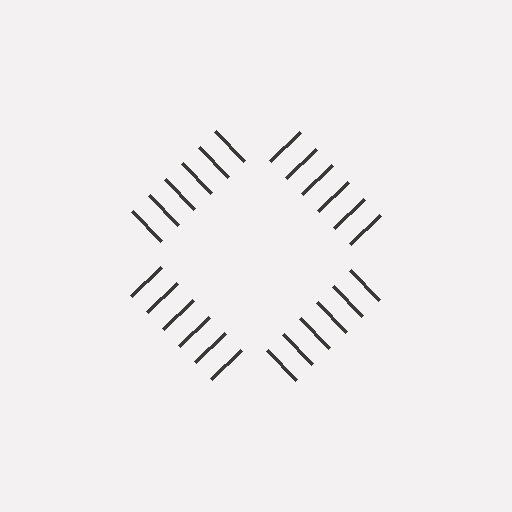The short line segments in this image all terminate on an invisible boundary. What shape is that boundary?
An illusory square — the line segments terminate on its edges but no continuous stroke is drawn.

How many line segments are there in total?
24 — 6 along each of the 4 edges.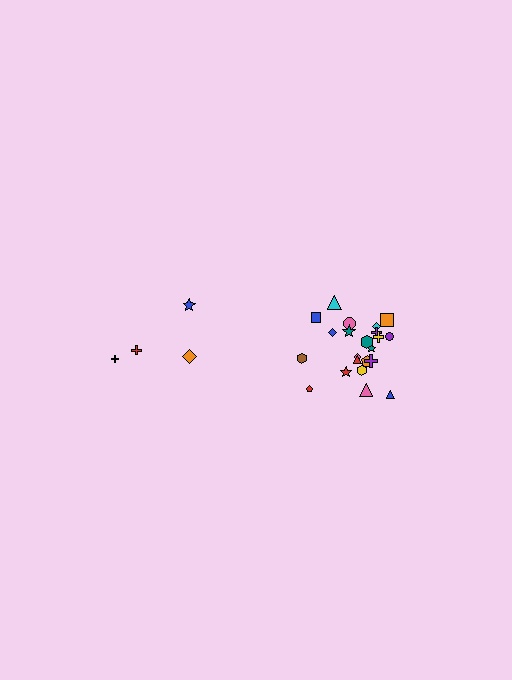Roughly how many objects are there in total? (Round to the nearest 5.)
Roughly 25 objects in total.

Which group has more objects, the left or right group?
The right group.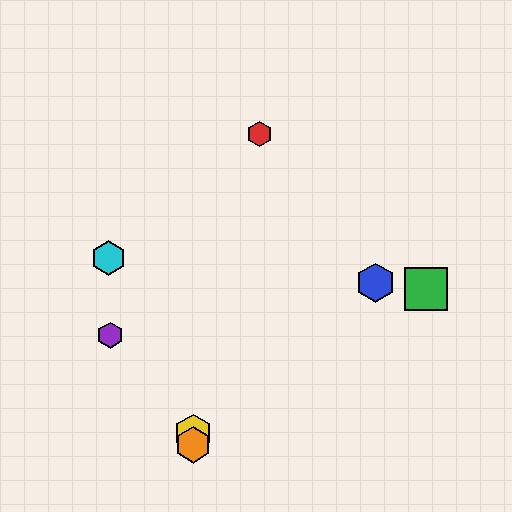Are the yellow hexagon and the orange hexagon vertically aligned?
Yes, both are at x≈193.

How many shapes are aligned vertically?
2 shapes (the yellow hexagon, the orange hexagon) are aligned vertically.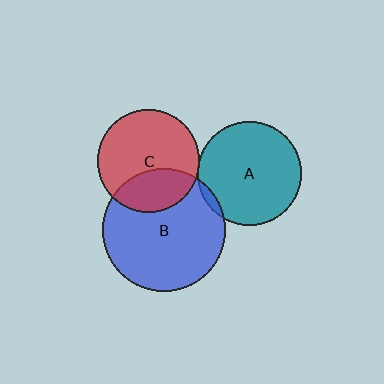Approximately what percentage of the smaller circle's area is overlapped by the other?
Approximately 5%.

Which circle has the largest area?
Circle B (blue).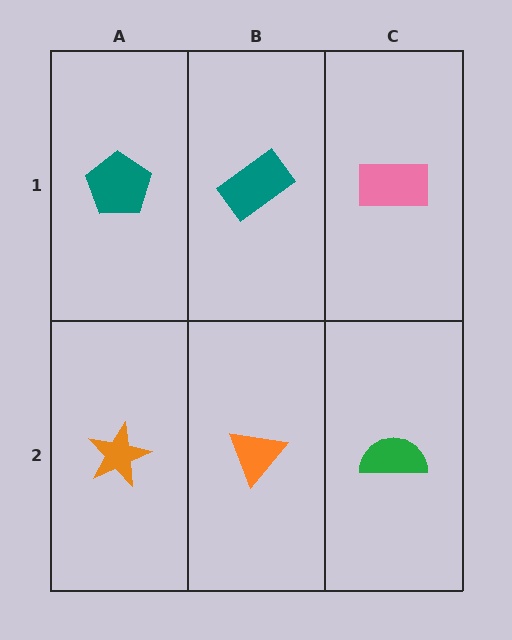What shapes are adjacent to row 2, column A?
A teal pentagon (row 1, column A), an orange triangle (row 2, column B).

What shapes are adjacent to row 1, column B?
An orange triangle (row 2, column B), a teal pentagon (row 1, column A), a pink rectangle (row 1, column C).